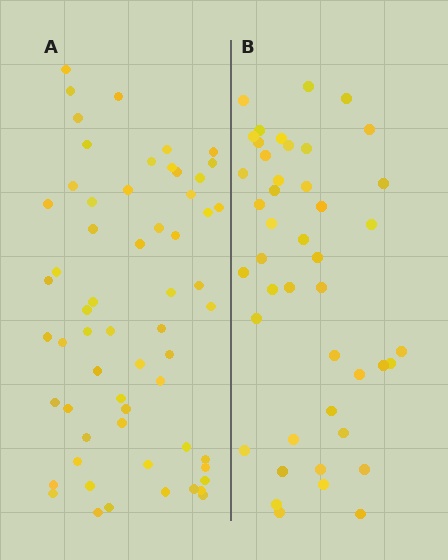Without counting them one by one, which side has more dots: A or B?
Region A (the left region) has more dots.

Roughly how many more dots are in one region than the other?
Region A has approximately 15 more dots than region B.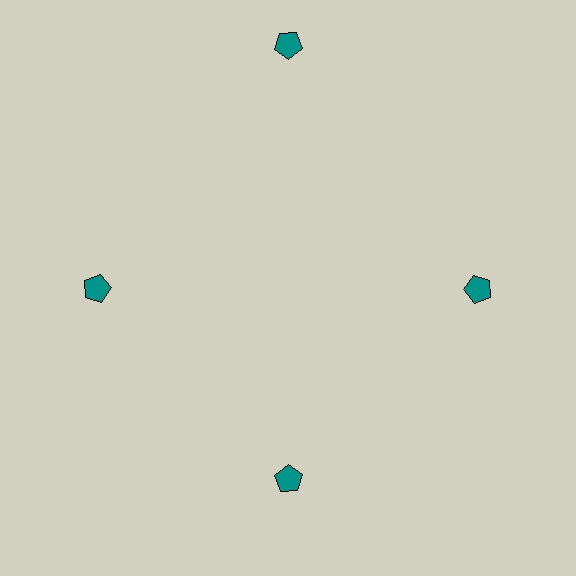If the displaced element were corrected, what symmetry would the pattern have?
It would have 4-fold rotational symmetry — the pattern would map onto itself every 90 degrees.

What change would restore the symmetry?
The symmetry would be restored by moving it inward, back onto the ring so that all 4 pentagons sit at equal angles and equal distance from the center.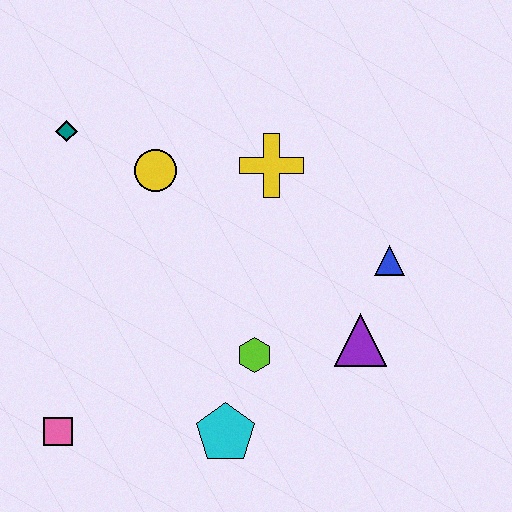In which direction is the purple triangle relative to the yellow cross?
The purple triangle is below the yellow cross.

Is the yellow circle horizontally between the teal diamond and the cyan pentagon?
Yes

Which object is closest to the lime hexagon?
The cyan pentagon is closest to the lime hexagon.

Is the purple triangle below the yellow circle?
Yes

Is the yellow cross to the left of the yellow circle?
No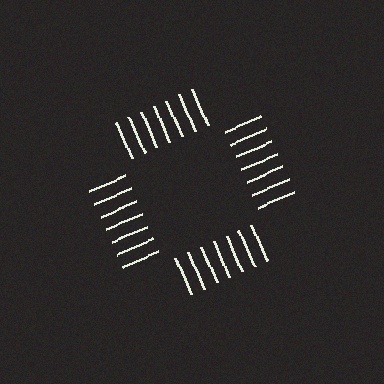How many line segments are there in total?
28 — 7 along each of the 4 edges.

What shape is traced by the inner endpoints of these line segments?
An illusory square — the line segments terminate on its edges but no continuous stroke is drawn.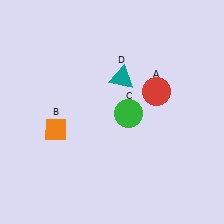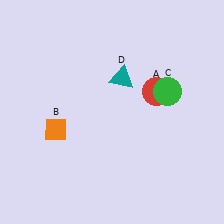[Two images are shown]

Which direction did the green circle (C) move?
The green circle (C) moved right.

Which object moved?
The green circle (C) moved right.